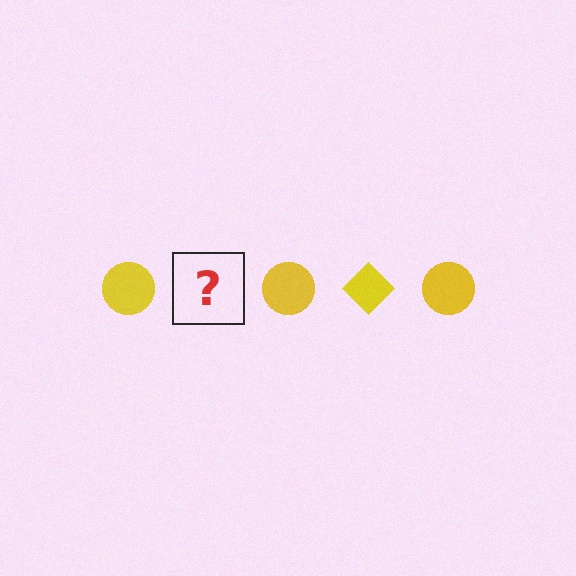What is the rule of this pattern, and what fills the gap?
The rule is that the pattern cycles through circle, diamond shapes in yellow. The gap should be filled with a yellow diamond.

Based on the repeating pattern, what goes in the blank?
The blank should be a yellow diamond.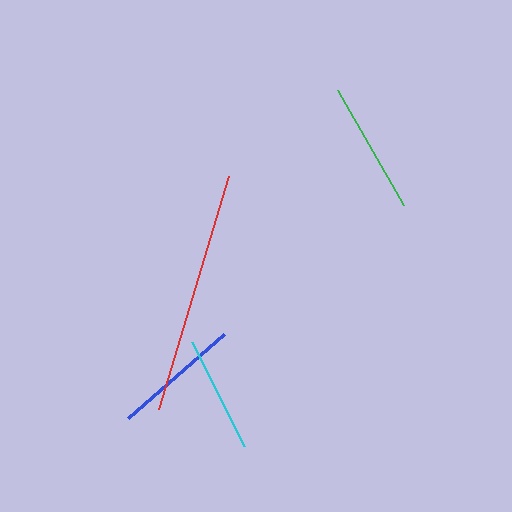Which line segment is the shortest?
The cyan line is the shortest at approximately 116 pixels.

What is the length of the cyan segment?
The cyan segment is approximately 116 pixels long.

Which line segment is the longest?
The red line is the longest at approximately 243 pixels.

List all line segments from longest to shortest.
From longest to shortest: red, green, blue, cyan.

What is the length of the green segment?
The green segment is approximately 132 pixels long.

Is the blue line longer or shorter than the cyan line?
The blue line is longer than the cyan line.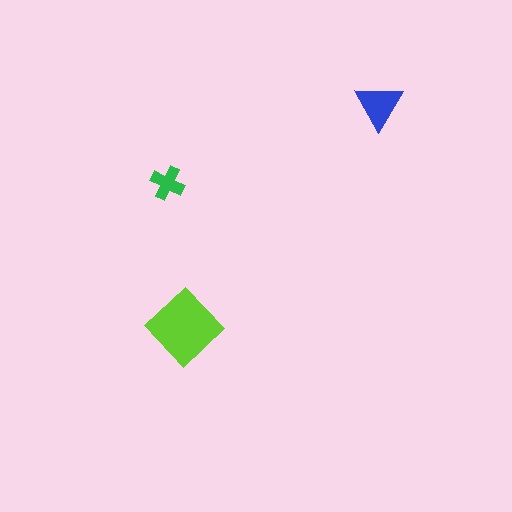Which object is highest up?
The blue triangle is topmost.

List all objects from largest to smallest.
The lime diamond, the blue triangle, the green cross.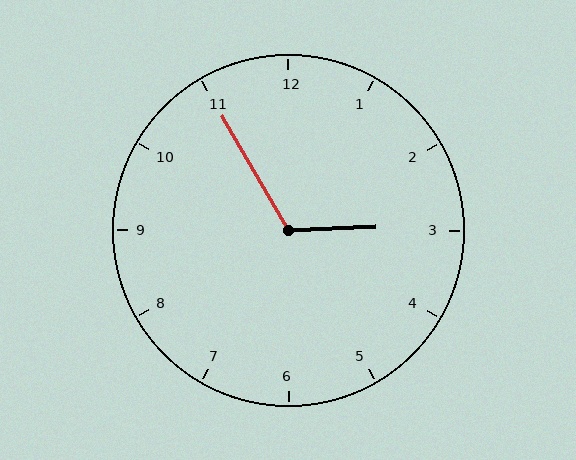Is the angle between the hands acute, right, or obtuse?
It is obtuse.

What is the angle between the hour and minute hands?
Approximately 118 degrees.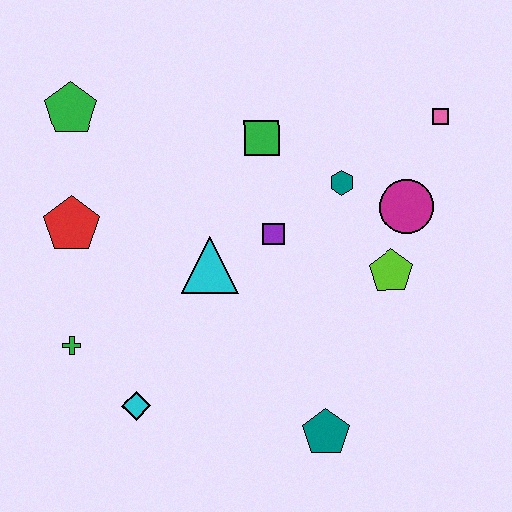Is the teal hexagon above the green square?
No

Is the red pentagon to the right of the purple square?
No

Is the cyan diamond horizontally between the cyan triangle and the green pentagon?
Yes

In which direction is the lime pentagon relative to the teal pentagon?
The lime pentagon is above the teal pentagon.